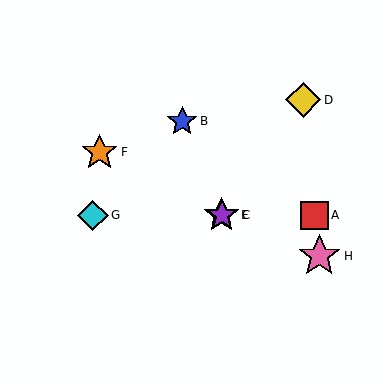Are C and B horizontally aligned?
No, C is at y≈215 and B is at y≈121.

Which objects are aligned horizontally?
Objects A, C, E, G are aligned horizontally.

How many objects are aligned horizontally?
4 objects (A, C, E, G) are aligned horizontally.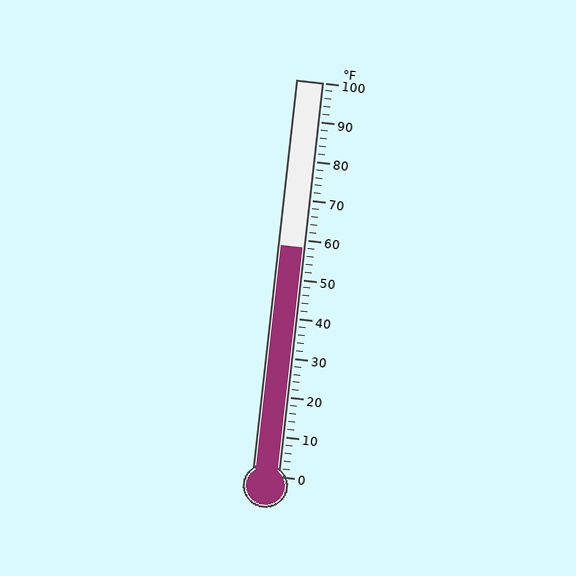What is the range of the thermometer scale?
The thermometer scale ranges from 0°F to 100°F.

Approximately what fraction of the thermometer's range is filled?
The thermometer is filled to approximately 60% of its range.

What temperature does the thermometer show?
The thermometer shows approximately 58°F.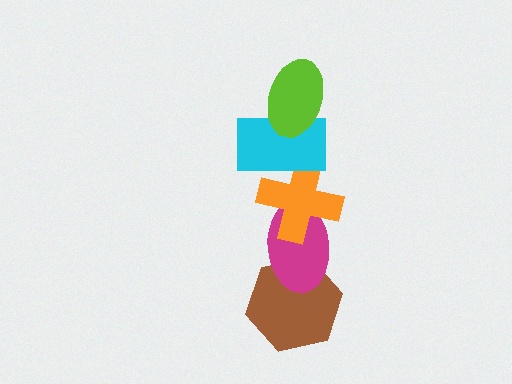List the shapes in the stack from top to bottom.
From top to bottom: the lime ellipse, the cyan rectangle, the orange cross, the magenta ellipse, the brown hexagon.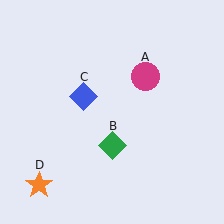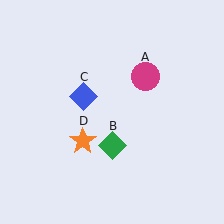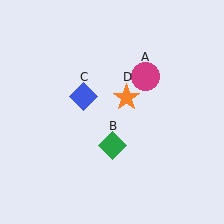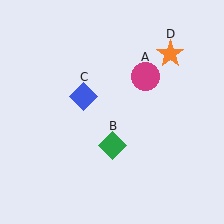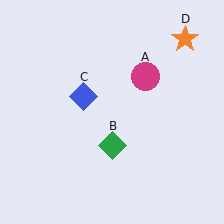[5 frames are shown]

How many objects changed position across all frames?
1 object changed position: orange star (object D).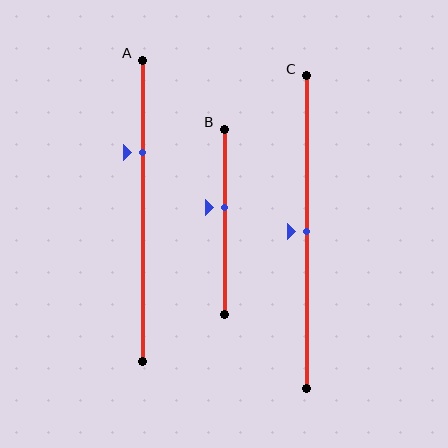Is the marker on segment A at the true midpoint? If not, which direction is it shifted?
No, the marker on segment A is shifted upward by about 19% of the segment length.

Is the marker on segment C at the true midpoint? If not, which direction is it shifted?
Yes, the marker on segment C is at the true midpoint.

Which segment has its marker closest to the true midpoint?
Segment C has its marker closest to the true midpoint.